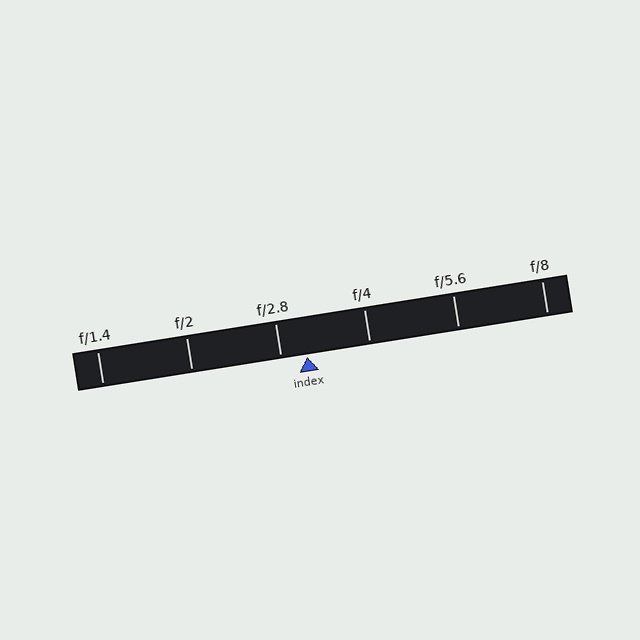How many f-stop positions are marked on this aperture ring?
There are 6 f-stop positions marked.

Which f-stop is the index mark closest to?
The index mark is closest to f/2.8.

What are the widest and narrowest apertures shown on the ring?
The widest aperture shown is f/1.4 and the narrowest is f/8.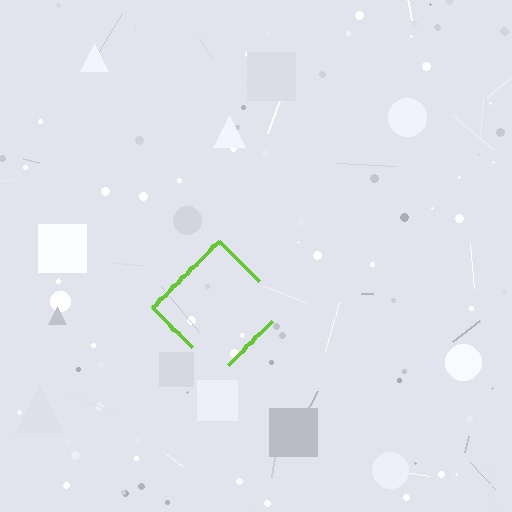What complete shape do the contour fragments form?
The contour fragments form a diamond.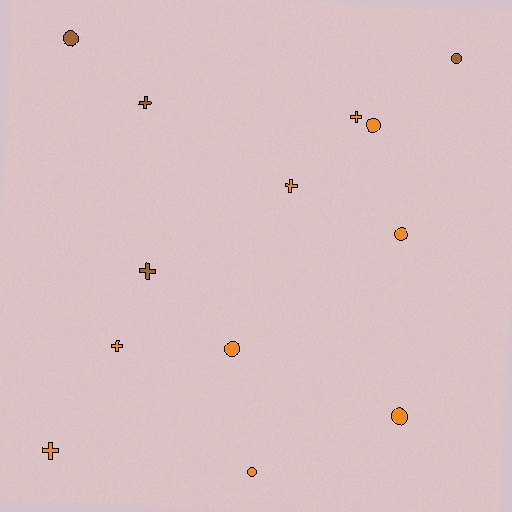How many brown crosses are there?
There are 2 brown crosses.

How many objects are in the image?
There are 13 objects.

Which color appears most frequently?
Orange, with 9 objects.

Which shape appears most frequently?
Circle, with 7 objects.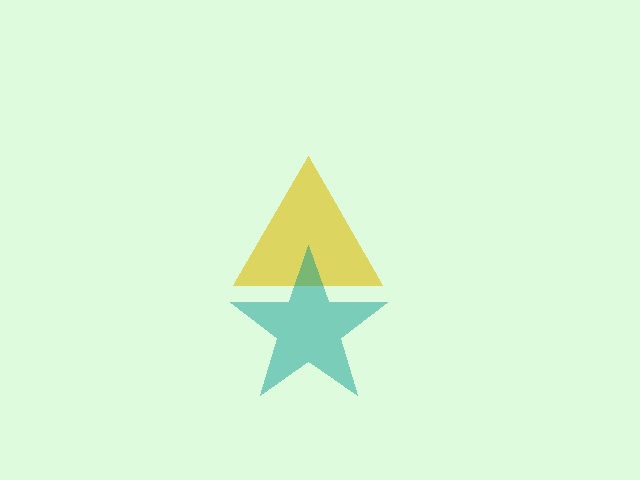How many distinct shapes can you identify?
There are 2 distinct shapes: a yellow triangle, a teal star.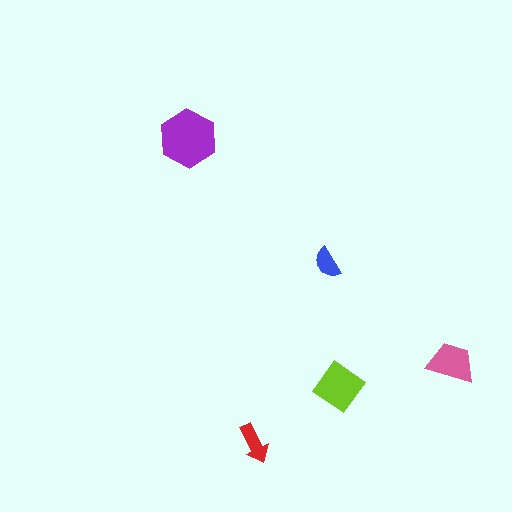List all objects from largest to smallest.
The purple hexagon, the lime diamond, the pink trapezoid, the red arrow, the blue semicircle.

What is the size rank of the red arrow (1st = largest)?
4th.